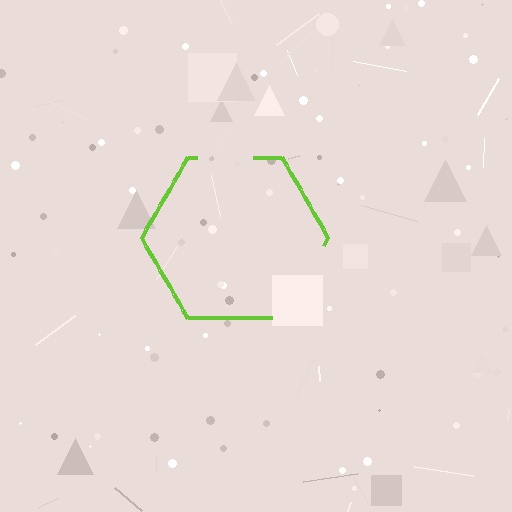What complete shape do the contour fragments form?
The contour fragments form a hexagon.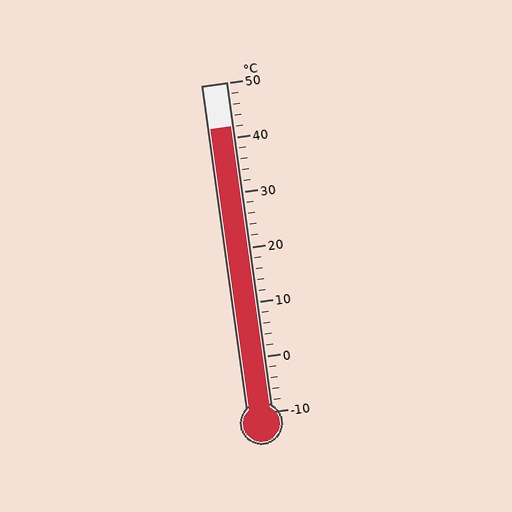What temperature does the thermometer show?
The thermometer shows approximately 42°C.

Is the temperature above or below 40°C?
The temperature is above 40°C.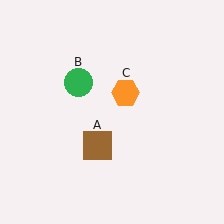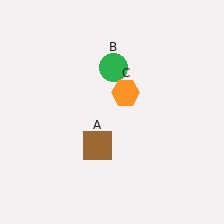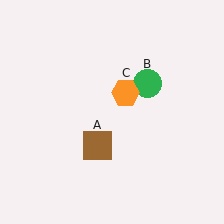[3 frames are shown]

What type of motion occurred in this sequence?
The green circle (object B) rotated clockwise around the center of the scene.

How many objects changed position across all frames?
1 object changed position: green circle (object B).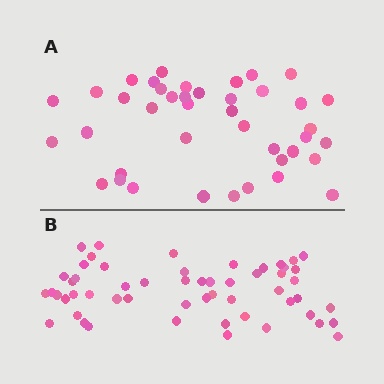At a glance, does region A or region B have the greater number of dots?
Region B (the bottom region) has more dots.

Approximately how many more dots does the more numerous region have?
Region B has approximately 15 more dots than region A.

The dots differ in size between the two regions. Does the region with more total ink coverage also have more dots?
No. Region A has more total ink coverage because its dots are larger, but region B actually contains more individual dots. Total area can be misleading — the number of items is what matters here.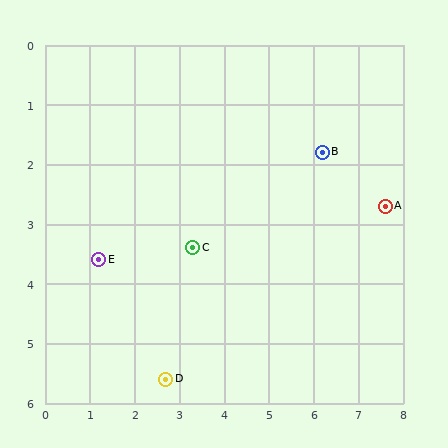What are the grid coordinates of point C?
Point C is at approximately (3.3, 3.4).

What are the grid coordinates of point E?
Point E is at approximately (1.2, 3.6).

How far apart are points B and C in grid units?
Points B and C are about 3.3 grid units apart.